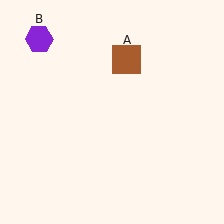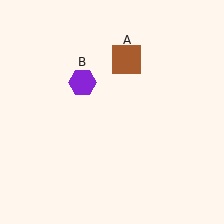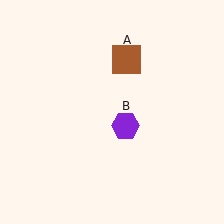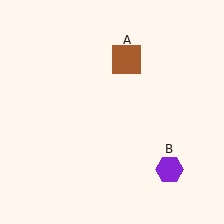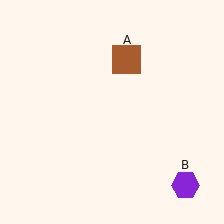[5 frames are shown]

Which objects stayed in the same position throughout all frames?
Brown square (object A) remained stationary.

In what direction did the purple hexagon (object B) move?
The purple hexagon (object B) moved down and to the right.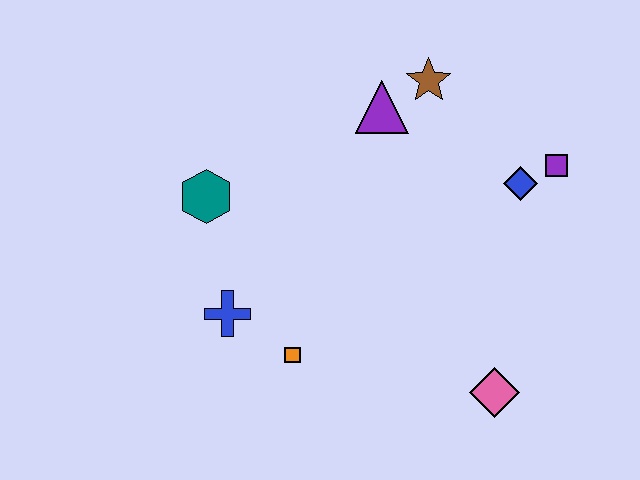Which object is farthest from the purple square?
The blue cross is farthest from the purple square.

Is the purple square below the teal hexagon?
No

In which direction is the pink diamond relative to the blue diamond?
The pink diamond is below the blue diamond.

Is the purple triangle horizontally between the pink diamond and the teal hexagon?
Yes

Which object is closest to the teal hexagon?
The blue cross is closest to the teal hexagon.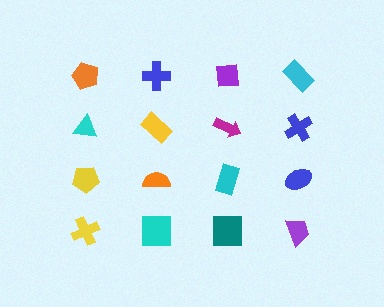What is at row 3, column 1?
A yellow pentagon.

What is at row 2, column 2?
A yellow rectangle.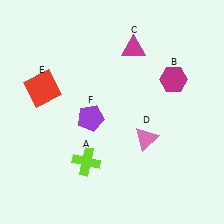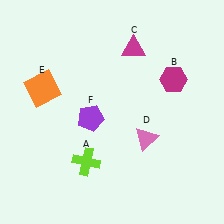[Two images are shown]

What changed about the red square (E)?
In Image 1, E is red. In Image 2, it changed to orange.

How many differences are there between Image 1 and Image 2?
There is 1 difference between the two images.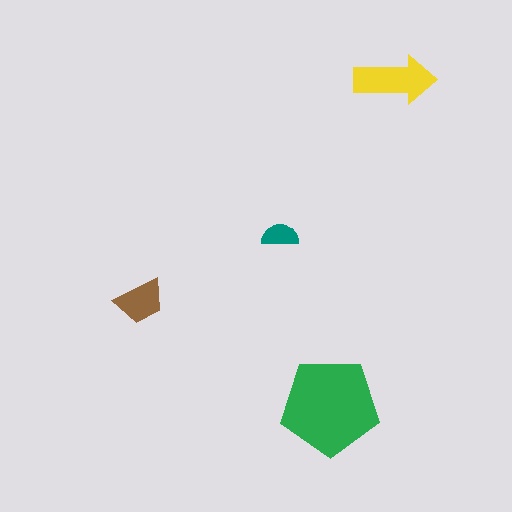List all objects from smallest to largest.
The teal semicircle, the brown trapezoid, the yellow arrow, the green pentagon.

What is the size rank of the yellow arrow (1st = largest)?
2nd.